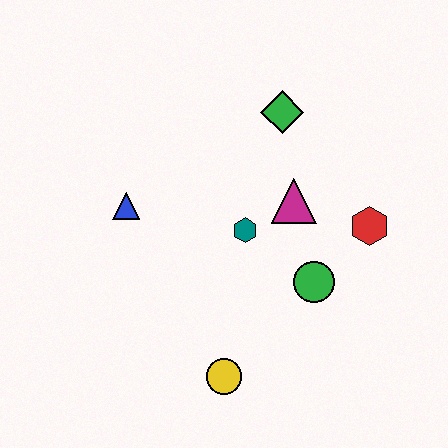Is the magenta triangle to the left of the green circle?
Yes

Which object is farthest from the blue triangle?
The red hexagon is farthest from the blue triangle.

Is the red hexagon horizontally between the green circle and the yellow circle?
No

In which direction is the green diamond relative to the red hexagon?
The green diamond is above the red hexagon.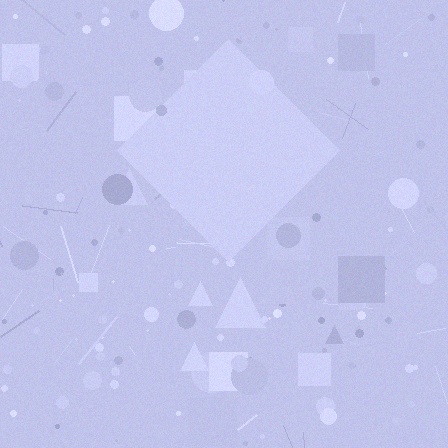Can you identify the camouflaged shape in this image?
The camouflaged shape is a diamond.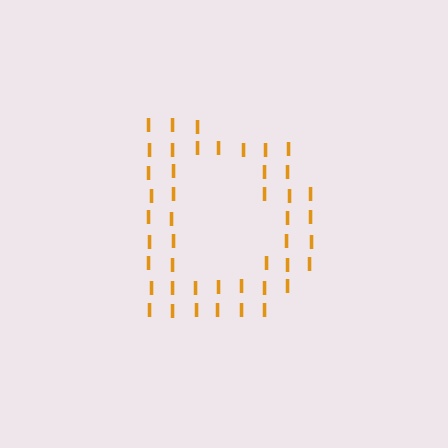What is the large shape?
The large shape is the letter D.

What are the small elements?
The small elements are letter I's.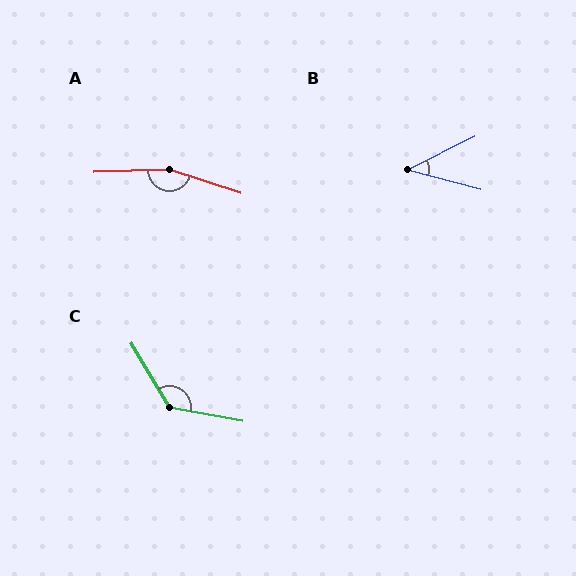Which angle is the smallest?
B, at approximately 41 degrees.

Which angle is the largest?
A, at approximately 160 degrees.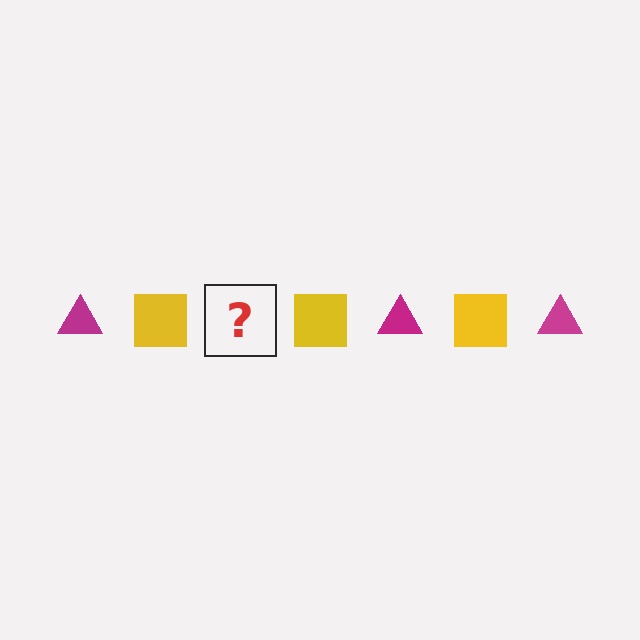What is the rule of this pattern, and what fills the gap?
The rule is that the pattern alternates between magenta triangle and yellow square. The gap should be filled with a magenta triangle.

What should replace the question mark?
The question mark should be replaced with a magenta triangle.